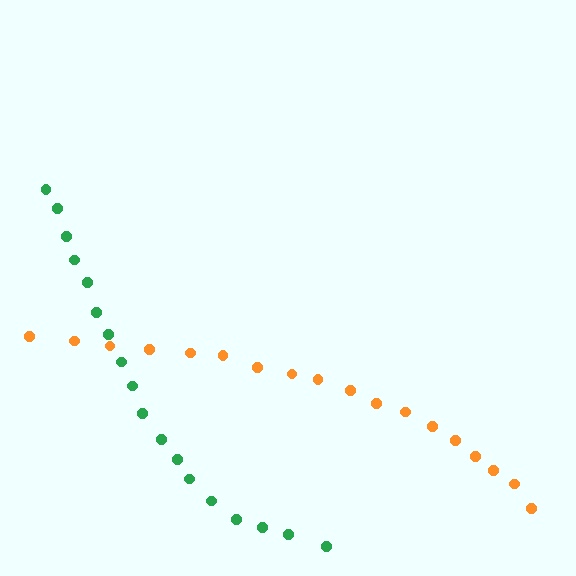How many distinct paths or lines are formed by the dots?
There are 2 distinct paths.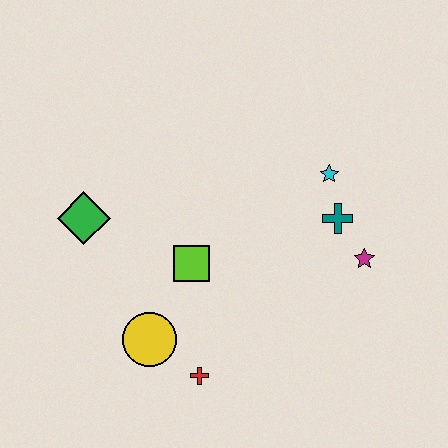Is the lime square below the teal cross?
Yes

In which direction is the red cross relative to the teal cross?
The red cross is below the teal cross.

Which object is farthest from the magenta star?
The green diamond is farthest from the magenta star.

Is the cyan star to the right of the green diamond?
Yes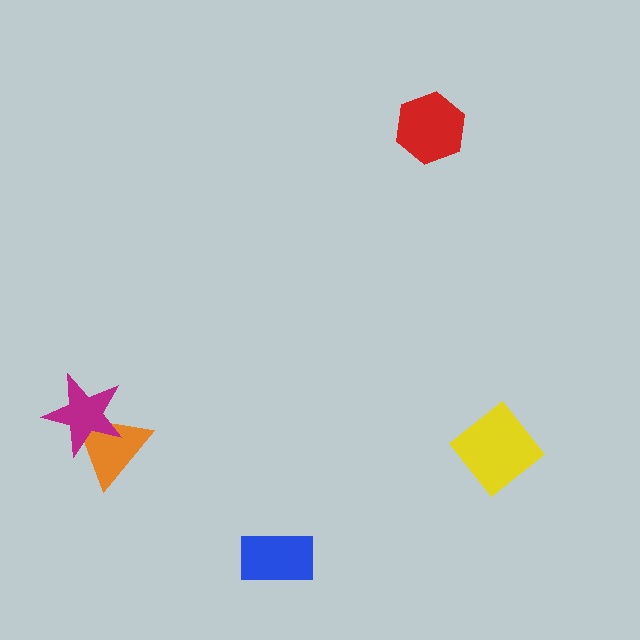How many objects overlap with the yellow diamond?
0 objects overlap with the yellow diamond.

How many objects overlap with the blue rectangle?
0 objects overlap with the blue rectangle.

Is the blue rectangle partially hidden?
No, no other shape covers it.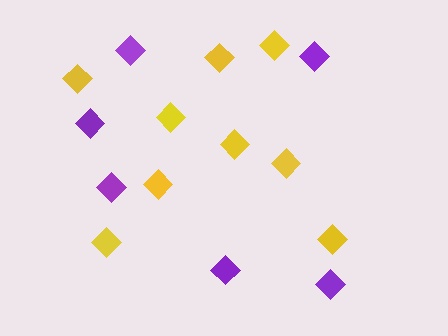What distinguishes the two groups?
There are 2 groups: one group of yellow diamonds (9) and one group of purple diamonds (6).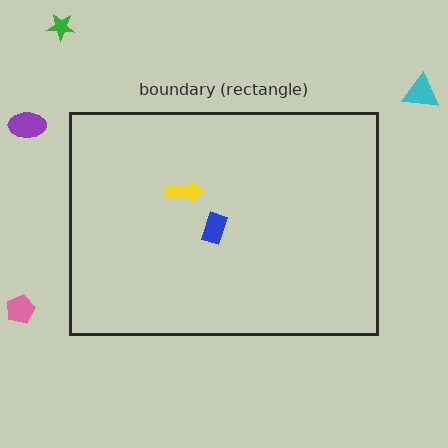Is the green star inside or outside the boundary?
Outside.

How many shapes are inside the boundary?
2 inside, 4 outside.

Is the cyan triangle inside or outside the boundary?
Outside.